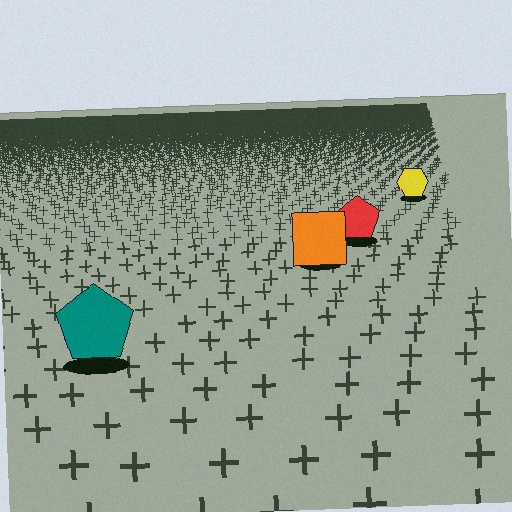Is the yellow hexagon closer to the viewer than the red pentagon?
No. The red pentagon is closer — you can tell from the texture gradient: the ground texture is coarser near it.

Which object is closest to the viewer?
The teal pentagon is closest. The texture marks near it are larger and more spread out.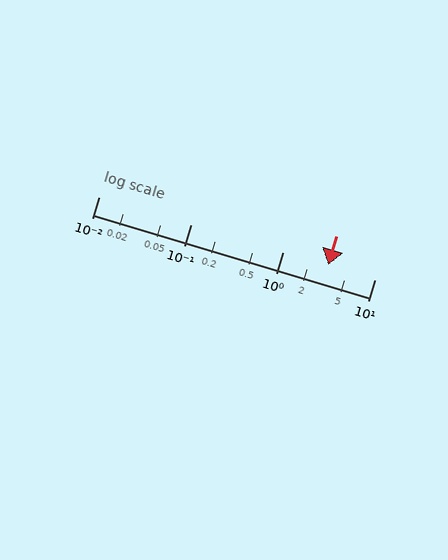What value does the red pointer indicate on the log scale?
The pointer indicates approximately 3.1.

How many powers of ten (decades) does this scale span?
The scale spans 3 decades, from 0.01 to 10.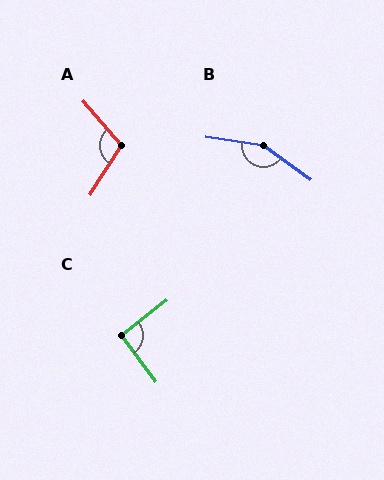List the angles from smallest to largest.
C (92°), A (106°), B (153°).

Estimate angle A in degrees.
Approximately 106 degrees.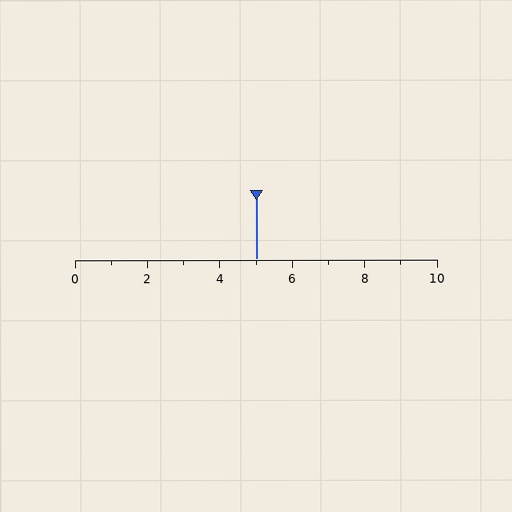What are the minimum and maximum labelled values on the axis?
The axis runs from 0 to 10.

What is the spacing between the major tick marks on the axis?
The major ticks are spaced 2 apart.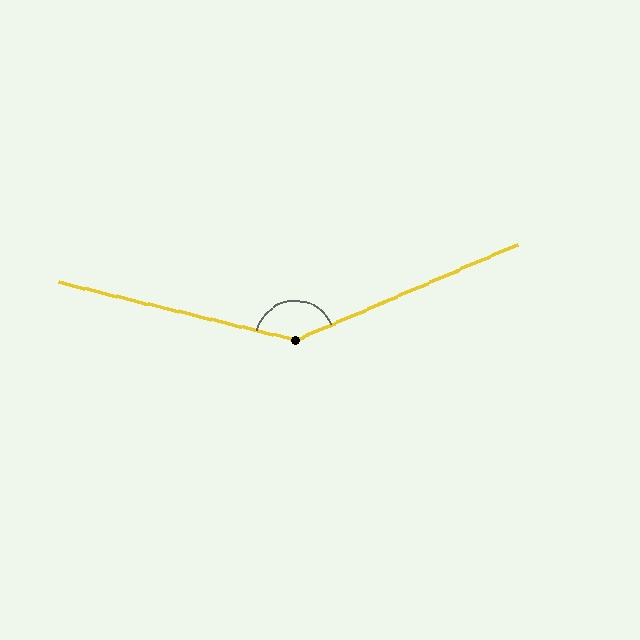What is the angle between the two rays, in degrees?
Approximately 143 degrees.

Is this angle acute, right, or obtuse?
It is obtuse.